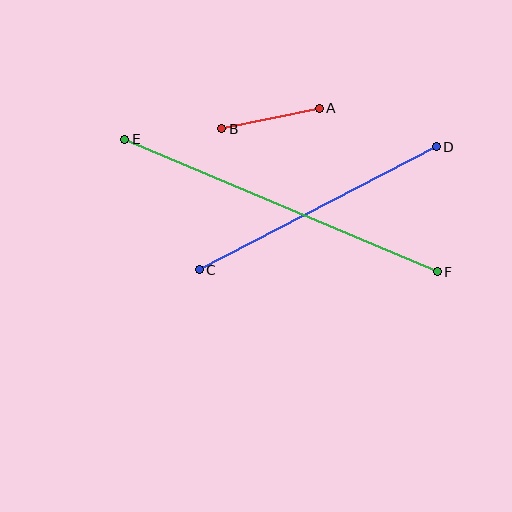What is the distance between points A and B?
The distance is approximately 100 pixels.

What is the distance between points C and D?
The distance is approximately 267 pixels.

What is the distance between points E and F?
The distance is approximately 339 pixels.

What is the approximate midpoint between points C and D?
The midpoint is at approximately (318, 208) pixels.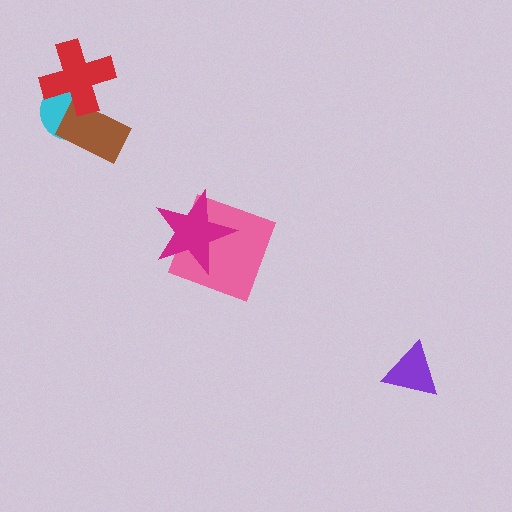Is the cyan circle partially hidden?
Yes, it is partially covered by another shape.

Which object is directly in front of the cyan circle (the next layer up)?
The brown rectangle is directly in front of the cyan circle.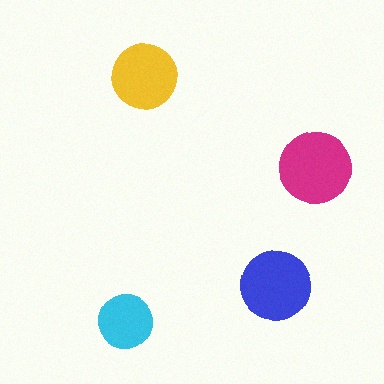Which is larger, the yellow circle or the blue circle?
The blue one.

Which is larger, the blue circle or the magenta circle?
The magenta one.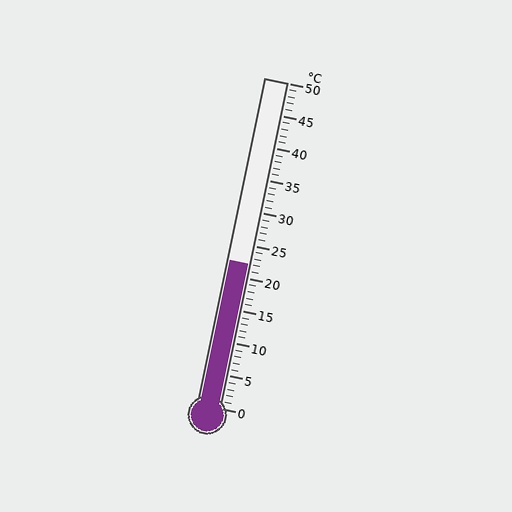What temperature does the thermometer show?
The thermometer shows approximately 22°C.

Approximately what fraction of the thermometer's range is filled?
The thermometer is filled to approximately 45% of its range.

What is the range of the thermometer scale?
The thermometer scale ranges from 0°C to 50°C.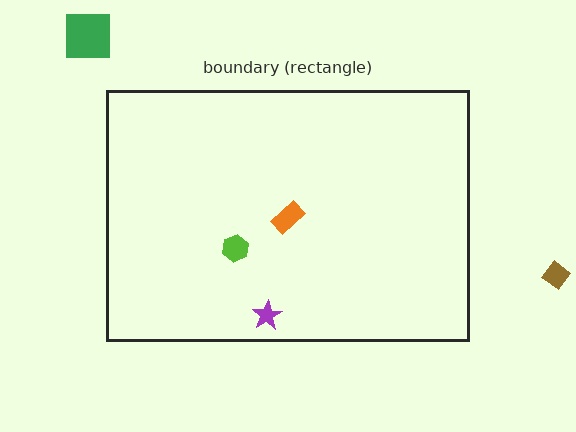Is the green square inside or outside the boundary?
Outside.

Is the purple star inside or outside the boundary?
Inside.